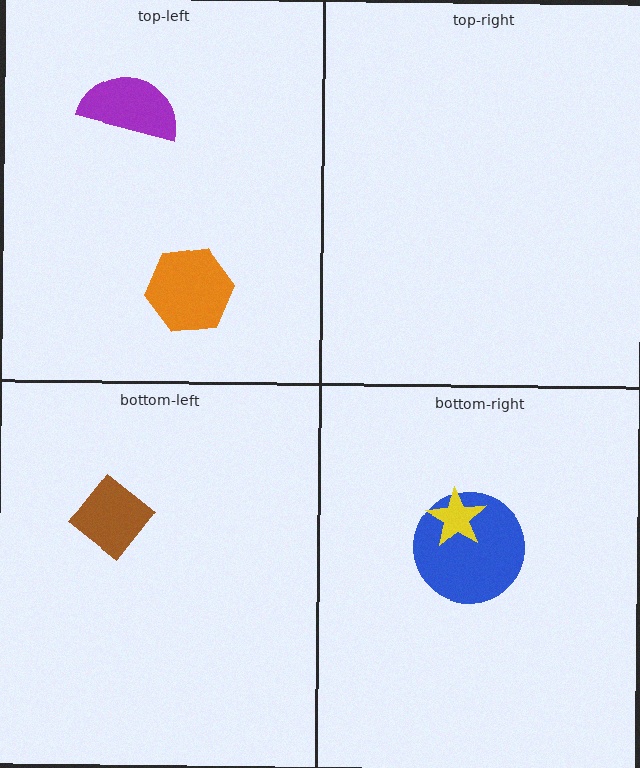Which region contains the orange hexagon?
The top-left region.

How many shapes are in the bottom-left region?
1.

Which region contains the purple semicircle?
The top-left region.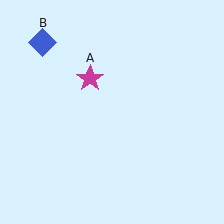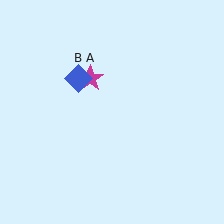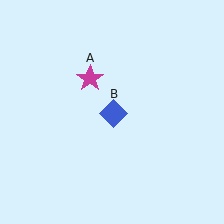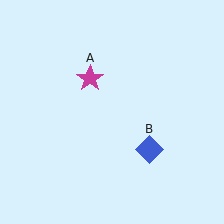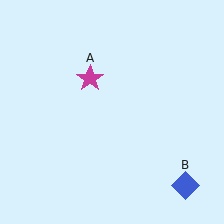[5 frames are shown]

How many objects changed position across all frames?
1 object changed position: blue diamond (object B).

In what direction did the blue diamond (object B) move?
The blue diamond (object B) moved down and to the right.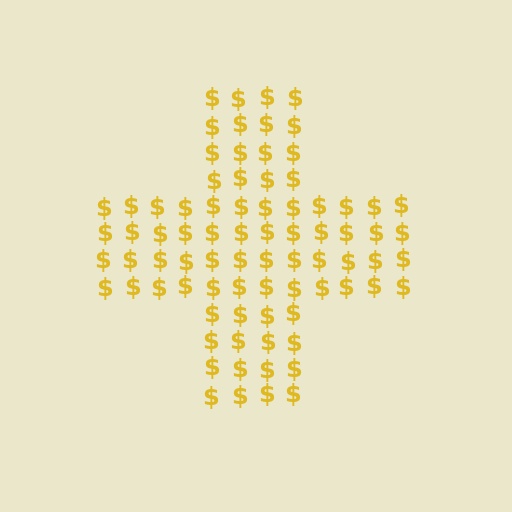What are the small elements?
The small elements are dollar signs.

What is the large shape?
The large shape is a cross.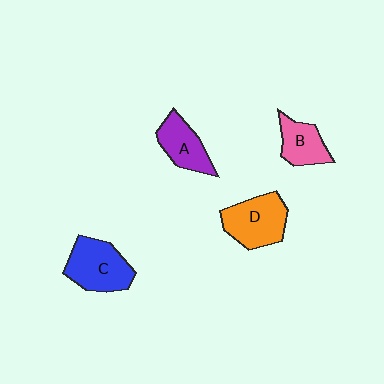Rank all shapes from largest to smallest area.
From largest to smallest: C (blue), D (orange), A (purple), B (pink).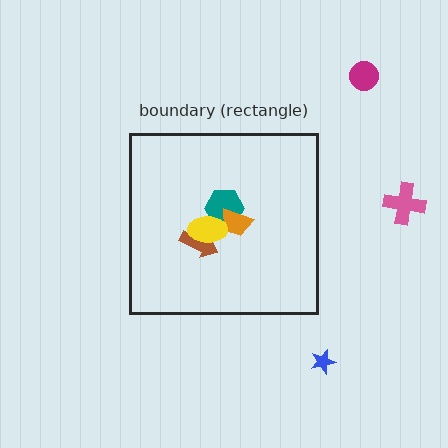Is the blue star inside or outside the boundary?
Outside.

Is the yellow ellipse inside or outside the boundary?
Inside.